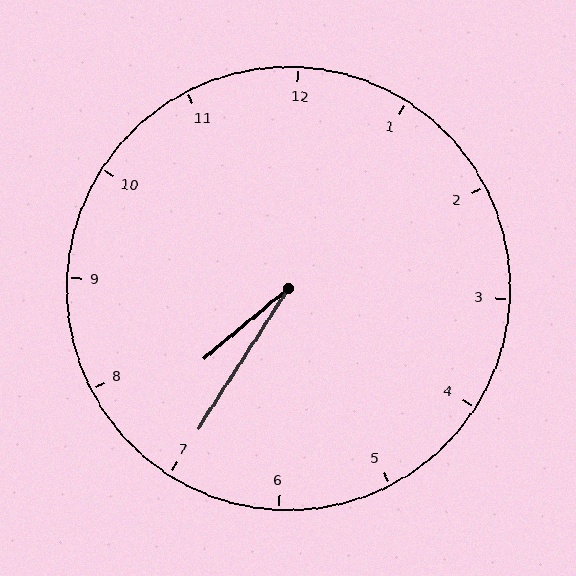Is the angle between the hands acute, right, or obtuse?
It is acute.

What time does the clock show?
7:35.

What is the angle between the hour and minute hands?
Approximately 18 degrees.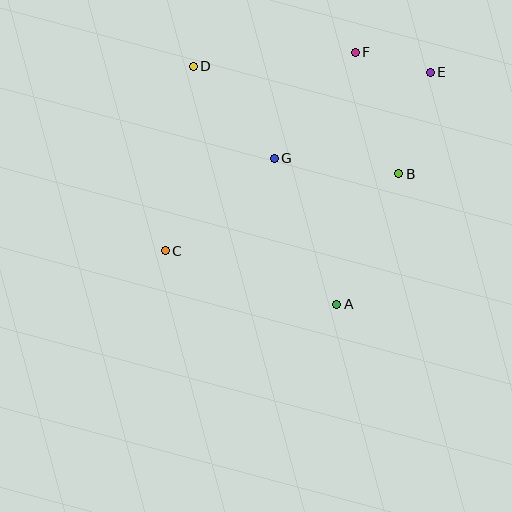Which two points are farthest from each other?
Points C and E are farthest from each other.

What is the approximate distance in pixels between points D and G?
The distance between D and G is approximately 122 pixels.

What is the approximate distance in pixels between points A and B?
The distance between A and B is approximately 145 pixels.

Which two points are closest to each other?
Points E and F are closest to each other.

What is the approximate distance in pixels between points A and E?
The distance between A and E is approximately 250 pixels.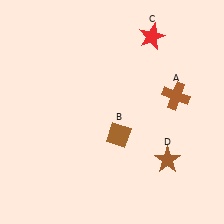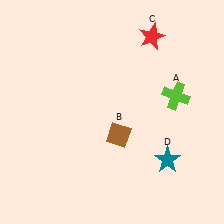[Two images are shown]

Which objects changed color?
A changed from brown to lime. D changed from brown to teal.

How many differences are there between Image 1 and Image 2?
There are 2 differences between the two images.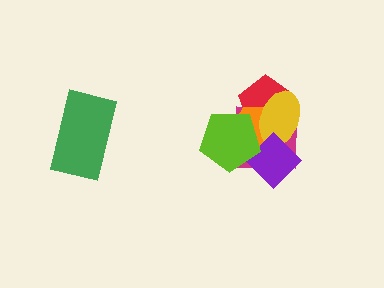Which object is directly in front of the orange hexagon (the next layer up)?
The yellow ellipse is directly in front of the orange hexagon.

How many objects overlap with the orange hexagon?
5 objects overlap with the orange hexagon.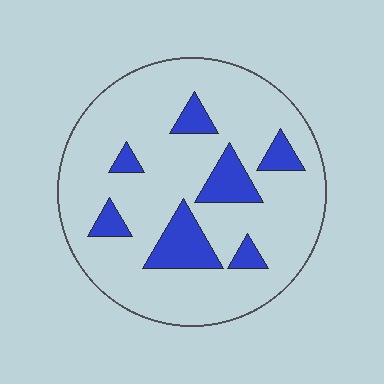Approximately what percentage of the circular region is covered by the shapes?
Approximately 15%.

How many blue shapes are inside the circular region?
7.